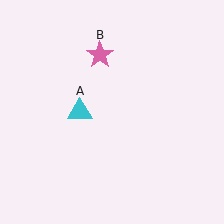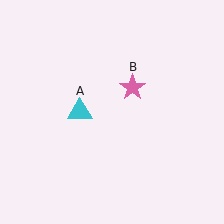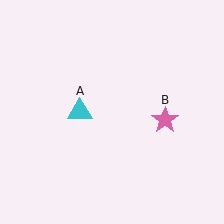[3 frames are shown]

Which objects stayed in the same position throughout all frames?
Cyan triangle (object A) remained stationary.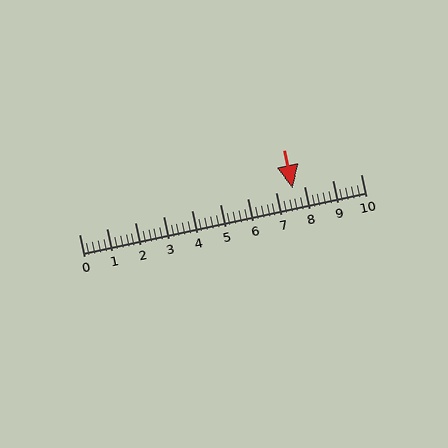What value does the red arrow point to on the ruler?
The red arrow points to approximately 7.6.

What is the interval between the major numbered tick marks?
The major tick marks are spaced 1 units apart.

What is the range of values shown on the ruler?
The ruler shows values from 0 to 10.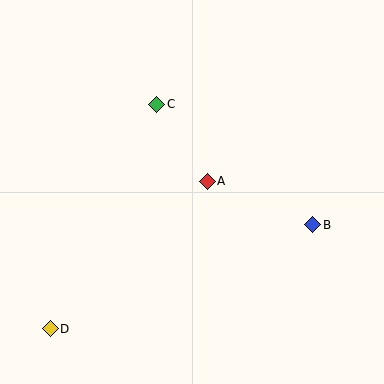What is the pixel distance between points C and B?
The distance between C and B is 197 pixels.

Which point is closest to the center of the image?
Point A at (207, 181) is closest to the center.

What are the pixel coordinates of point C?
Point C is at (157, 104).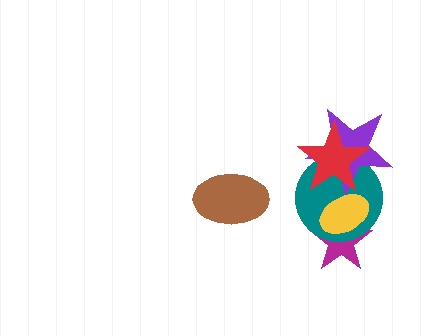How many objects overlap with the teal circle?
4 objects overlap with the teal circle.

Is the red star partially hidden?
Yes, it is partially covered by another shape.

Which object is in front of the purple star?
The red star is in front of the purple star.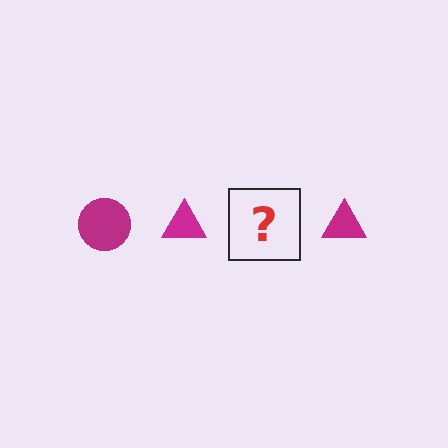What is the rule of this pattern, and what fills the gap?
The rule is that the pattern cycles through circle, triangle shapes in magenta. The gap should be filled with a magenta circle.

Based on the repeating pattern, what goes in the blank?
The blank should be a magenta circle.